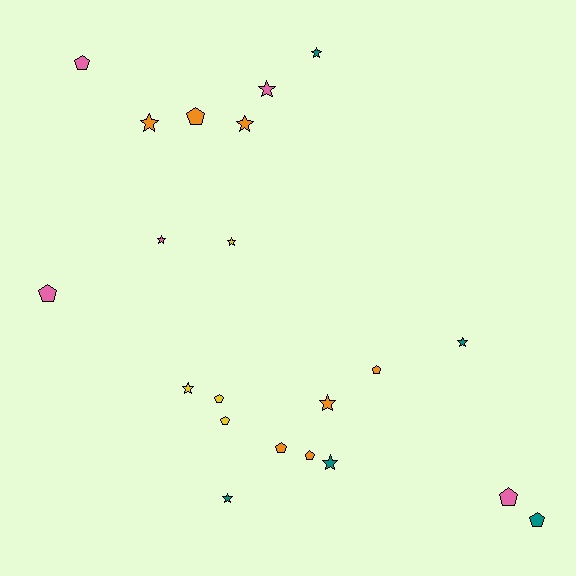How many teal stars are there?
There are 4 teal stars.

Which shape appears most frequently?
Star, with 11 objects.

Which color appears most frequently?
Orange, with 7 objects.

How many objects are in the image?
There are 21 objects.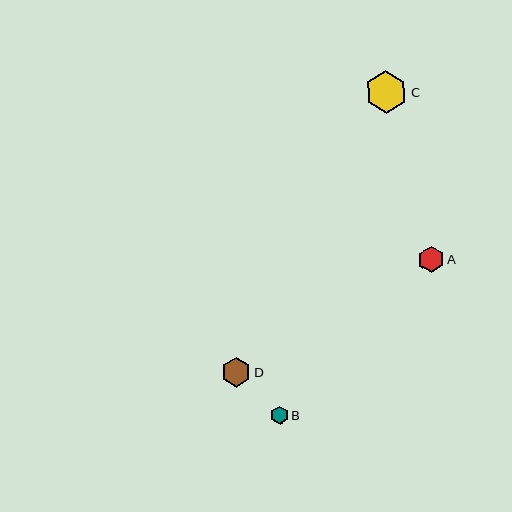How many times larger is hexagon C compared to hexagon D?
Hexagon C is approximately 1.4 times the size of hexagon D.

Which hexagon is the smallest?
Hexagon B is the smallest with a size of approximately 18 pixels.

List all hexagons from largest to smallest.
From largest to smallest: C, D, A, B.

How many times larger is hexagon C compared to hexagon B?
Hexagon C is approximately 2.3 times the size of hexagon B.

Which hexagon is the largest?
Hexagon C is the largest with a size of approximately 42 pixels.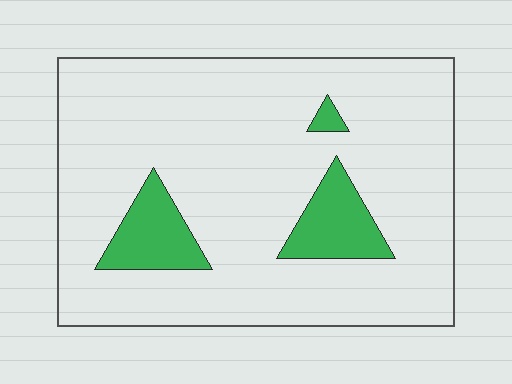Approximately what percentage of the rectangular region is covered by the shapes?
Approximately 10%.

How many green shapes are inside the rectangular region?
3.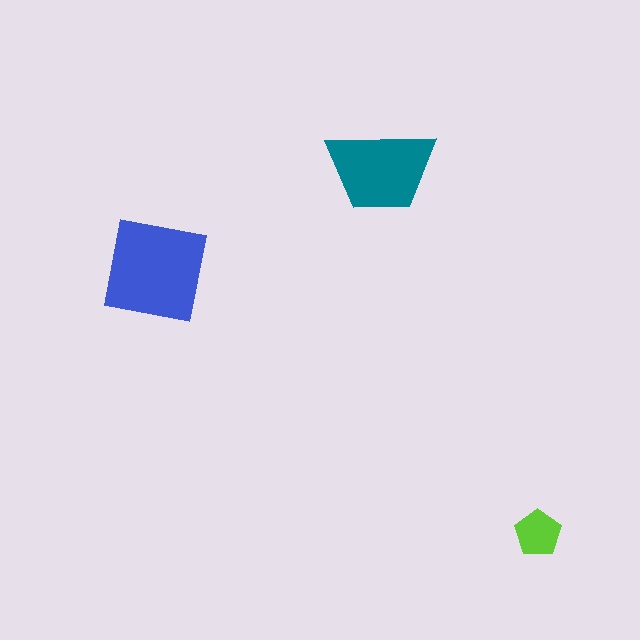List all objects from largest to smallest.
The blue square, the teal trapezoid, the lime pentagon.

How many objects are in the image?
There are 3 objects in the image.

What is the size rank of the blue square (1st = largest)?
1st.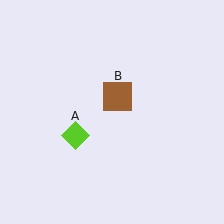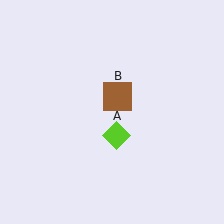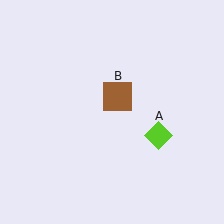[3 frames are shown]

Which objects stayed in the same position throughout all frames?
Brown square (object B) remained stationary.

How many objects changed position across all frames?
1 object changed position: lime diamond (object A).